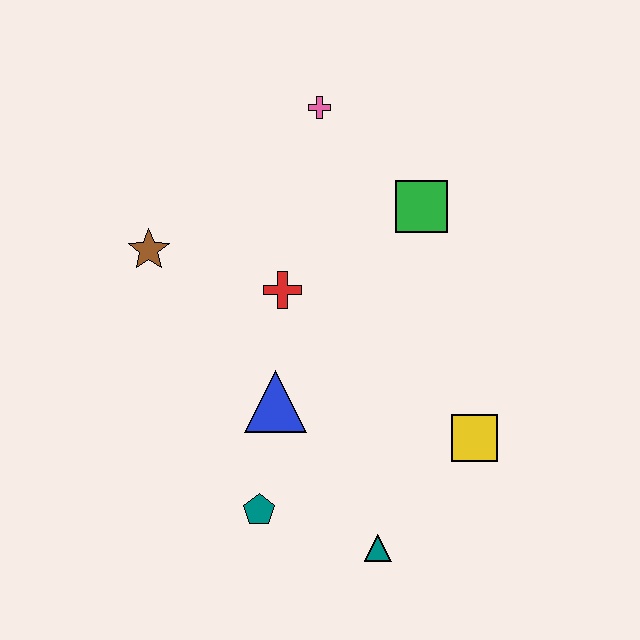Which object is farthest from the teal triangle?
The pink cross is farthest from the teal triangle.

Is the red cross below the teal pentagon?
No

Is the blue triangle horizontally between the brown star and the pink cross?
Yes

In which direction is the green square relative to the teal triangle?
The green square is above the teal triangle.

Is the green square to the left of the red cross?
No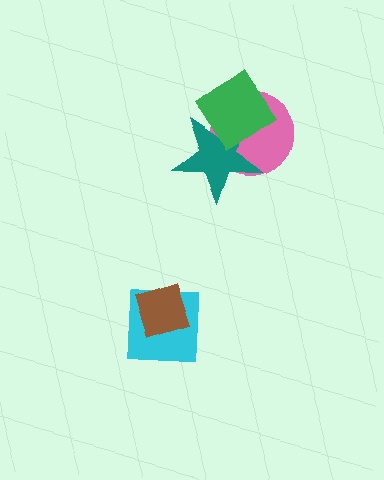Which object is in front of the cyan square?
The brown diamond is in front of the cyan square.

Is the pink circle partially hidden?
Yes, it is partially covered by another shape.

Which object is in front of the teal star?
The green diamond is in front of the teal star.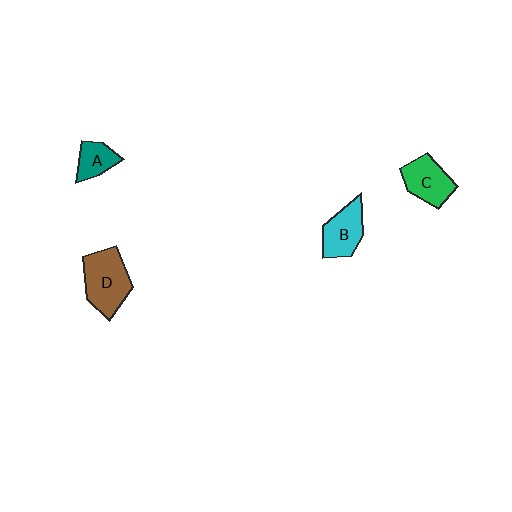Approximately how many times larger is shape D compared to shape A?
Approximately 2.0 times.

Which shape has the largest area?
Shape D (brown).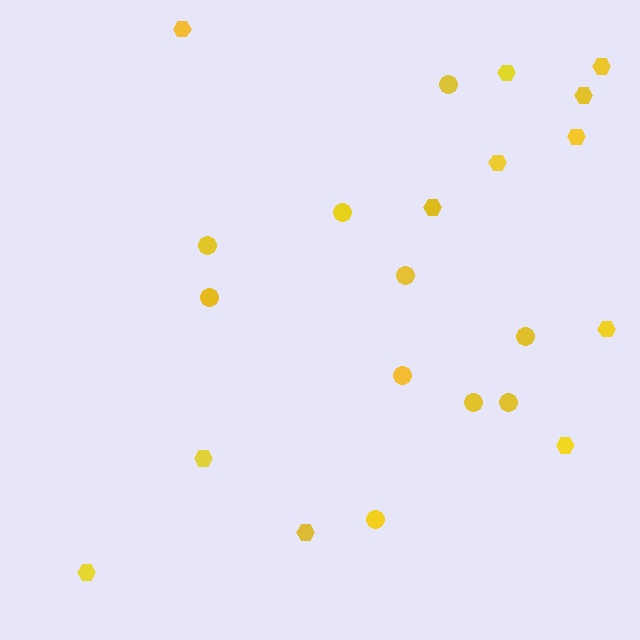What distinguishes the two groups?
There are 2 groups: one group of hexagons (12) and one group of circles (10).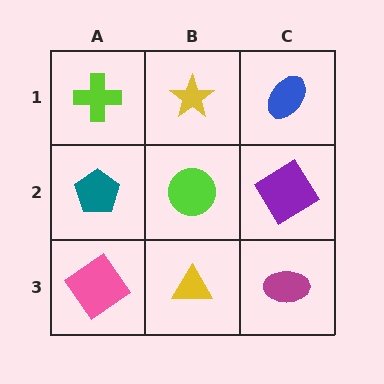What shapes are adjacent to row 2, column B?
A yellow star (row 1, column B), a yellow triangle (row 3, column B), a teal pentagon (row 2, column A), a purple diamond (row 2, column C).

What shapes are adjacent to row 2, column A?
A lime cross (row 1, column A), a pink diamond (row 3, column A), a lime circle (row 2, column B).